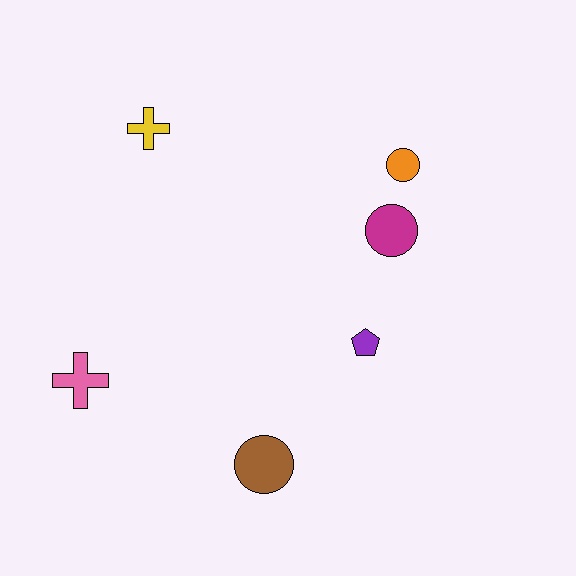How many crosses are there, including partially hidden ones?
There are 2 crosses.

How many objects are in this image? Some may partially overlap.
There are 6 objects.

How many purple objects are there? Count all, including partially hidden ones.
There is 1 purple object.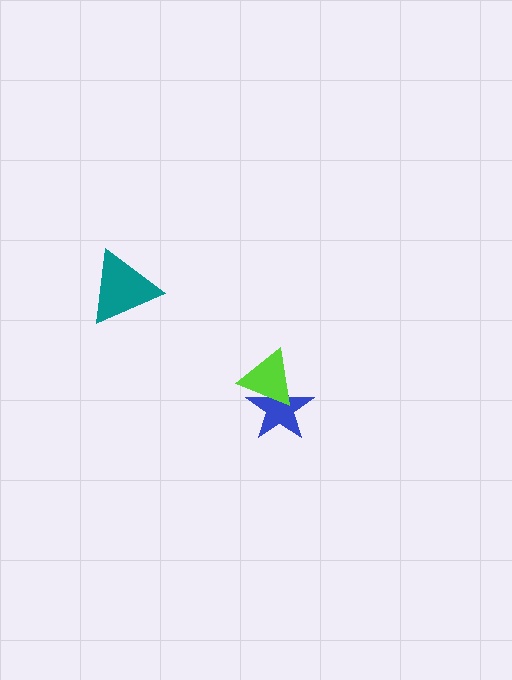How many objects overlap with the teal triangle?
0 objects overlap with the teal triangle.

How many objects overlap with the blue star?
1 object overlaps with the blue star.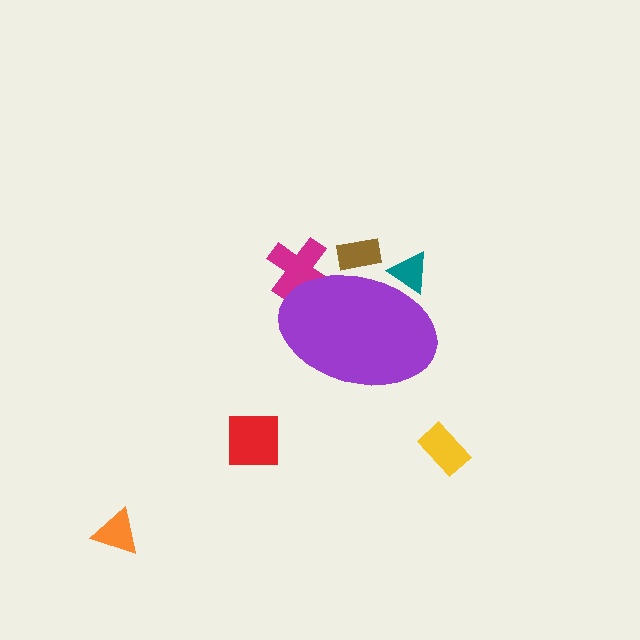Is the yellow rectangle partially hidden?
No, the yellow rectangle is fully visible.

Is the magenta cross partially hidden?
Yes, the magenta cross is partially hidden behind the purple ellipse.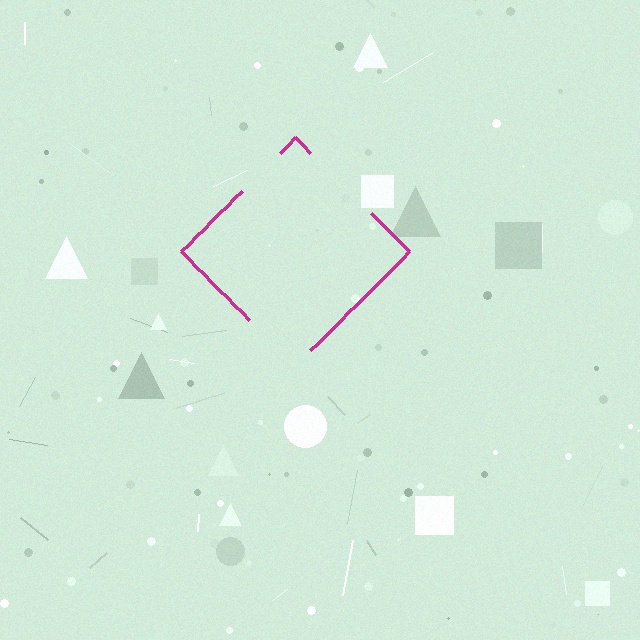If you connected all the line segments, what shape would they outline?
They would outline a diamond.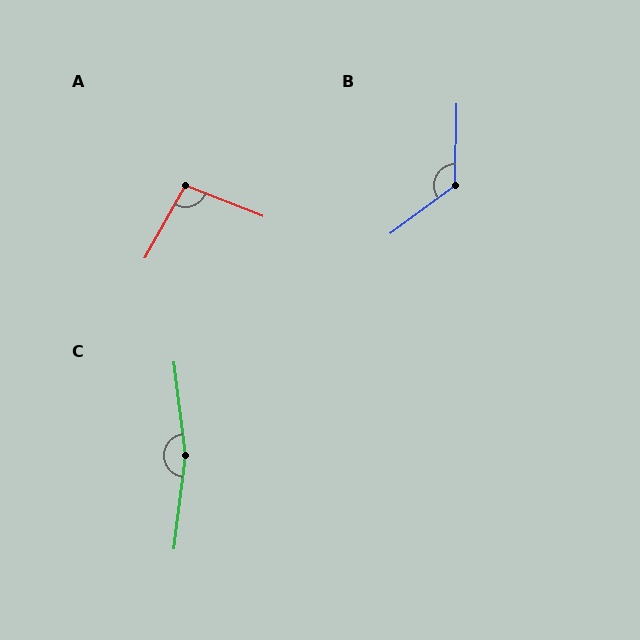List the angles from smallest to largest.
A (97°), B (128°), C (166°).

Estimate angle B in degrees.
Approximately 128 degrees.